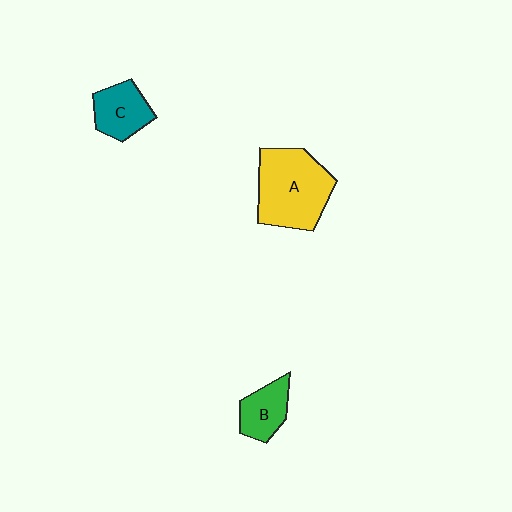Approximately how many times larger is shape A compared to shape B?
Approximately 2.2 times.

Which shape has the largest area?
Shape A (yellow).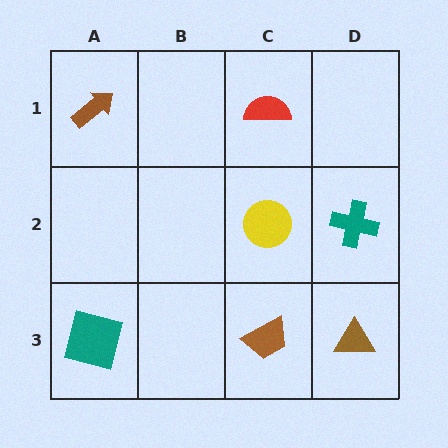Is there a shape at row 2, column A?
No, that cell is empty.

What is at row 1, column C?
A red semicircle.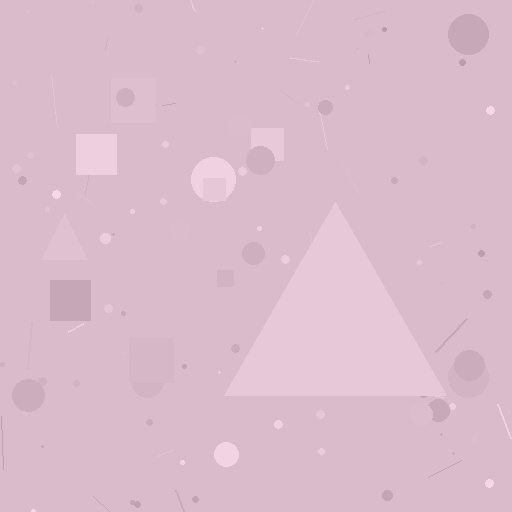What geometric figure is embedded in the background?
A triangle is embedded in the background.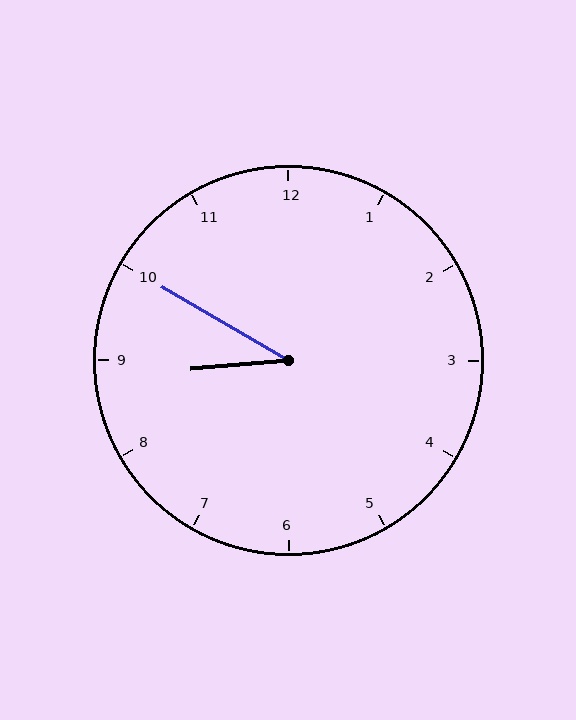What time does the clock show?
8:50.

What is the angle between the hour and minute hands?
Approximately 35 degrees.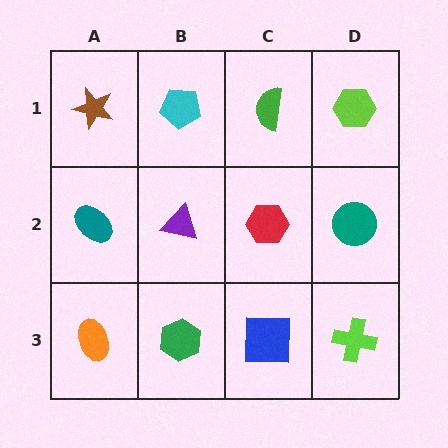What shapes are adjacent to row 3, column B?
A purple triangle (row 2, column B), an orange ellipse (row 3, column A), a blue square (row 3, column C).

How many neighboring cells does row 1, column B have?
3.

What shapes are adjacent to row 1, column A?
A teal ellipse (row 2, column A), a cyan pentagon (row 1, column B).